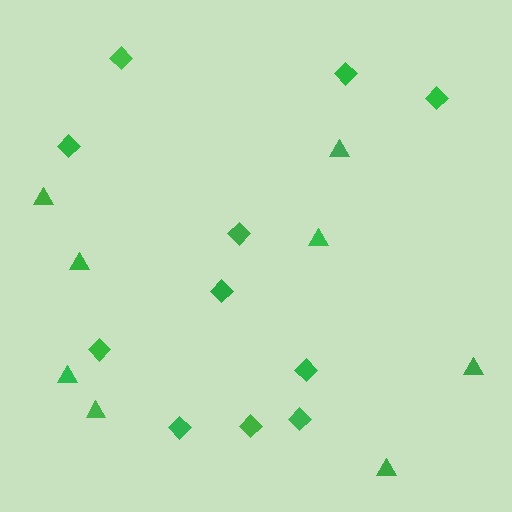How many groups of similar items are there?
There are 2 groups: one group of triangles (8) and one group of diamonds (11).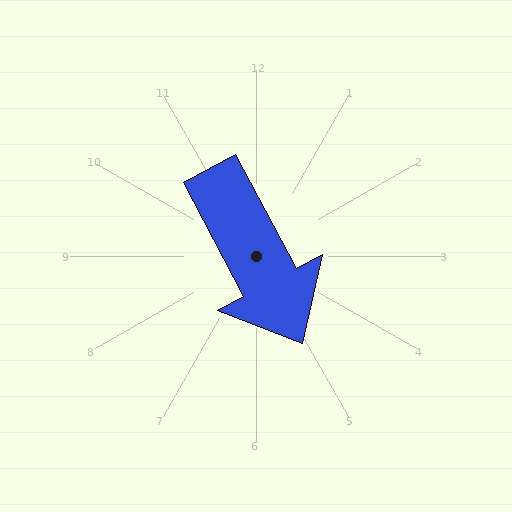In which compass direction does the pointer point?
Southeast.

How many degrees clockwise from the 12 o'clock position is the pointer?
Approximately 152 degrees.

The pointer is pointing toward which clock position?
Roughly 5 o'clock.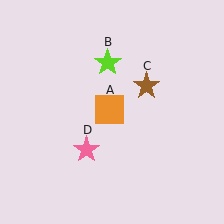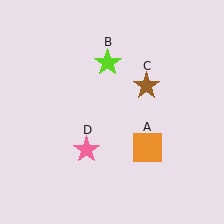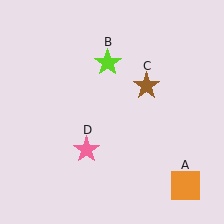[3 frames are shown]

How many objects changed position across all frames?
1 object changed position: orange square (object A).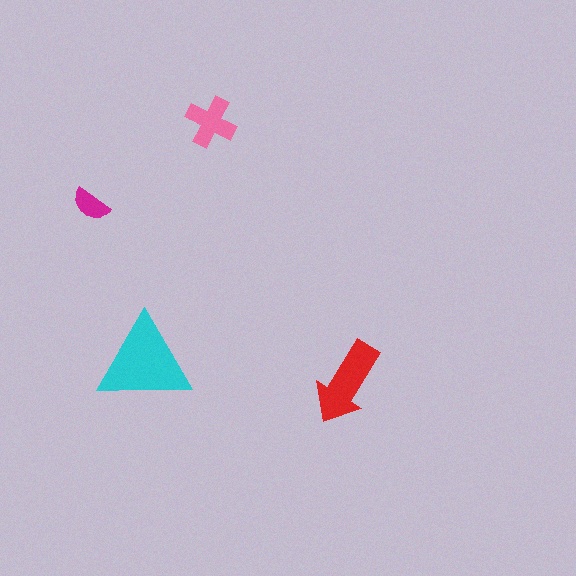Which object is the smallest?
The magenta semicircle.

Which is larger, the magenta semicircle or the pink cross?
The pink cross.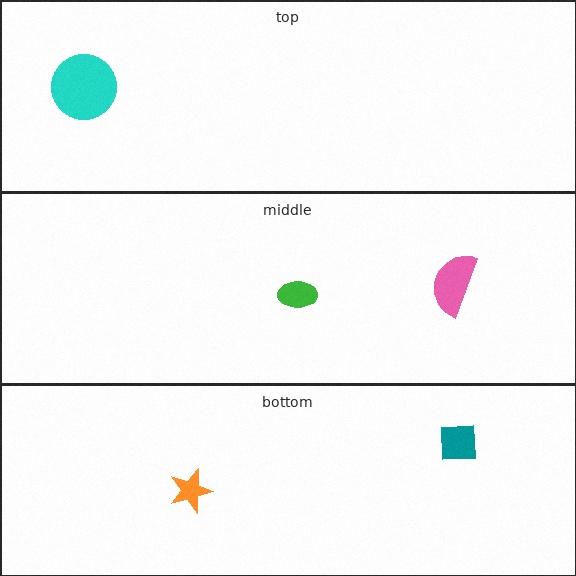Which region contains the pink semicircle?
The middle region.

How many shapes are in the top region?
1.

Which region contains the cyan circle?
The top region.